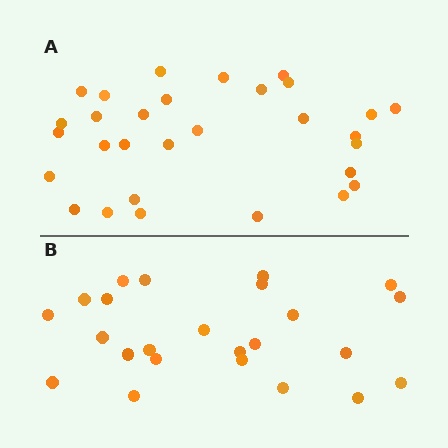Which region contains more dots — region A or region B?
Region A (the top region) has more dots.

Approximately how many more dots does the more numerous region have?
Region A has about 6 more dots than region B.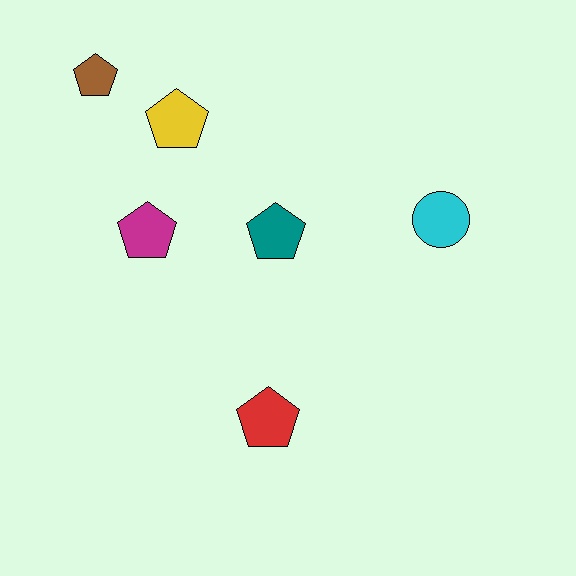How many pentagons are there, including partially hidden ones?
There are 5 pentagons.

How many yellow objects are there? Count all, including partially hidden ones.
There is 1 yellow object.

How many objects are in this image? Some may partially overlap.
There are 6 objects.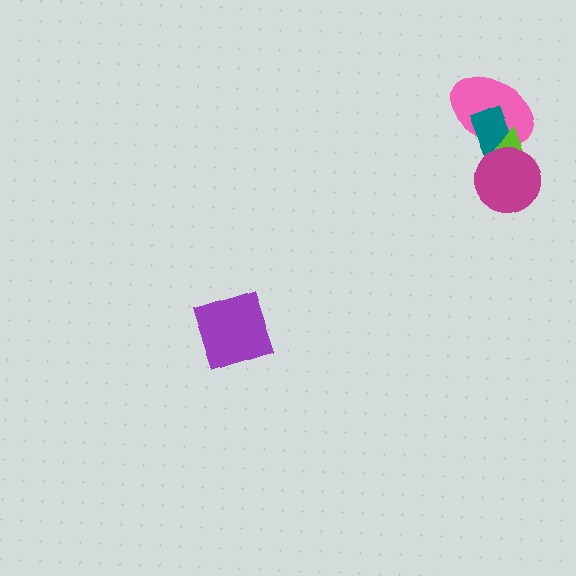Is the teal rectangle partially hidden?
Yes, it is partially covered by another shape.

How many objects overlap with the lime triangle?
3 objects overlap with the lime triangle.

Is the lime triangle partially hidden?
Yes, it is partially covered by another shape.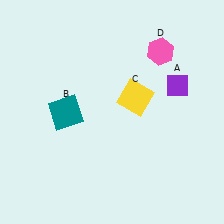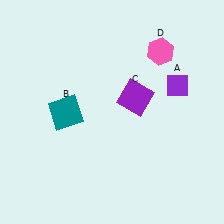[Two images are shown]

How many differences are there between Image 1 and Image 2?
There is 1 difference between the two images.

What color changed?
The square (C) changed from yellow in Image 1 to purple in Image 2.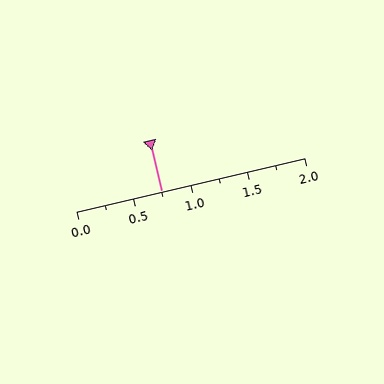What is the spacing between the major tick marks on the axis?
The major ticks are spaced 0.5 apart.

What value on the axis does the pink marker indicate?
The marker indicates approximately 0.75.